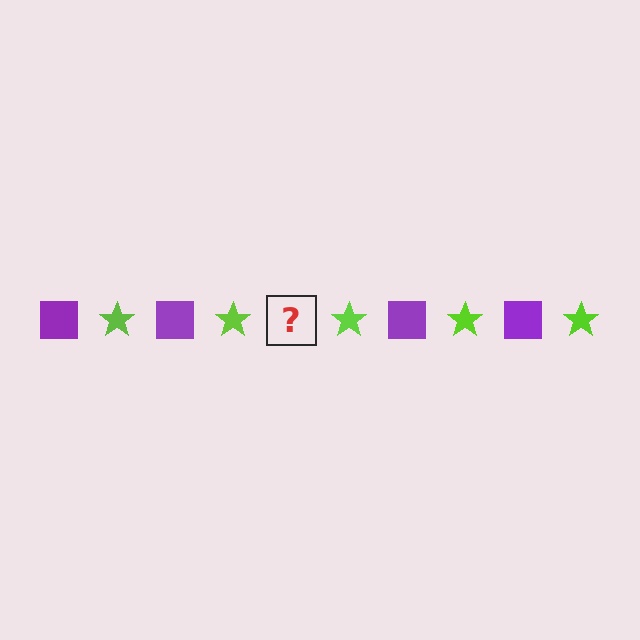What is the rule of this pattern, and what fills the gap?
The rule is that the pattern alternates between purple square and lime star. The gap should be filled with a purple square.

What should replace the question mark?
The question mark should be replaced with a purple square.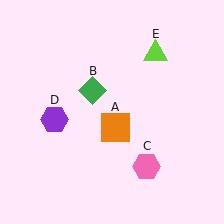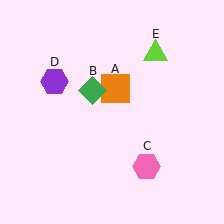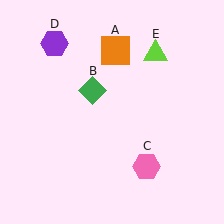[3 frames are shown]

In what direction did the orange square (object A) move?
The orange square (object A) moved up.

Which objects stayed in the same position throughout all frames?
Green diamond (object B) and pink hexagon (object C) and lime triangle (object E) remained stationary.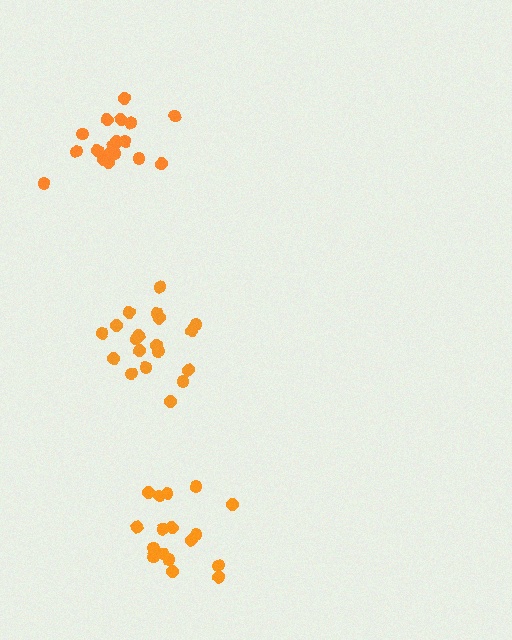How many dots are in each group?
Group 1: 19 dots, Group 2: 18 dots, Group 3: 17 dots (54 total).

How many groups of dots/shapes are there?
There are 3 groups.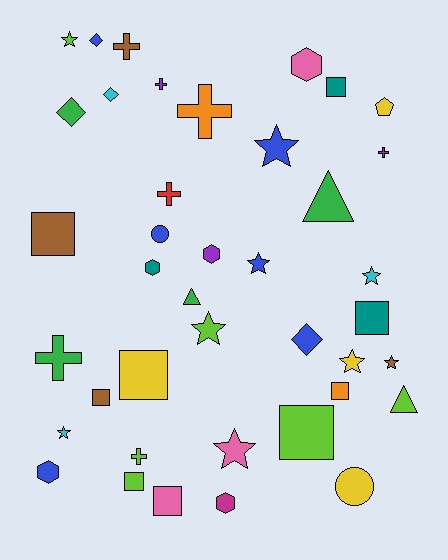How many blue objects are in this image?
There are 6 blue objects.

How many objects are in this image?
There are 40 objects.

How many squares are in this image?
There are 9 squares.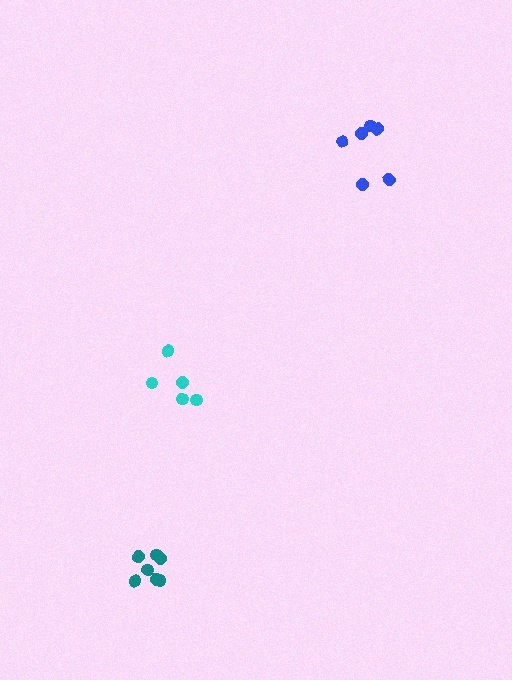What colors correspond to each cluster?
The clusters are colored: cyan, teal, blue.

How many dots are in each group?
Group 1: 5 dots, Group 2: 7 dots, Group 3: 7 dots (19 total).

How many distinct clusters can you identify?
There are 3 distinct clusters.